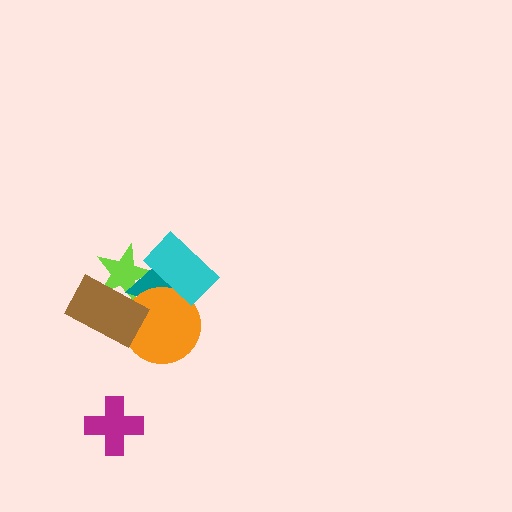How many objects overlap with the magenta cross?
0 objects overlap with the magenta cross.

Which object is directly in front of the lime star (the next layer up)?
The teal triangle is directly in front of the lime star.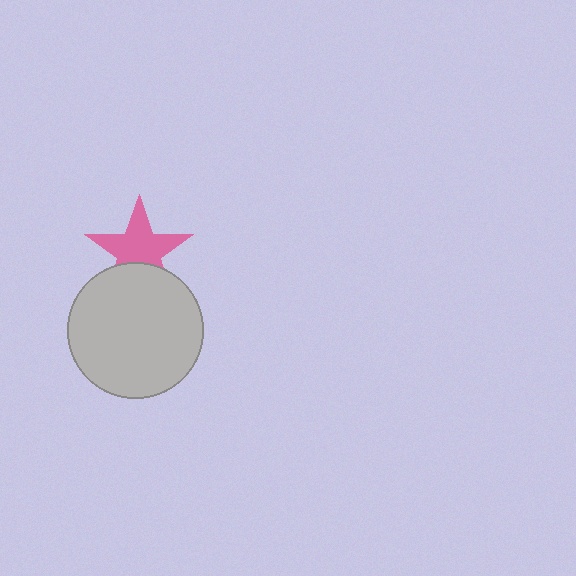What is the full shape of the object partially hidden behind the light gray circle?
The partially hidden object is a pink star.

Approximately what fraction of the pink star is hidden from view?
Roughly 31% of the pink star is hidden behind the light gray circle.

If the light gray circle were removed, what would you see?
You would see the complete pink star.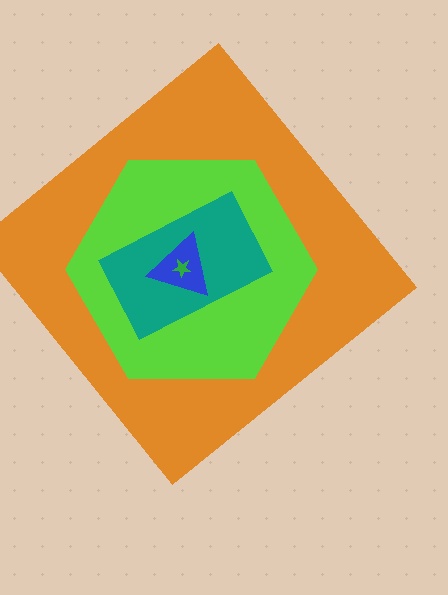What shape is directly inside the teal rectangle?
The blue triangle.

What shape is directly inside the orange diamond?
The lime hexagon.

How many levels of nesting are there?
5.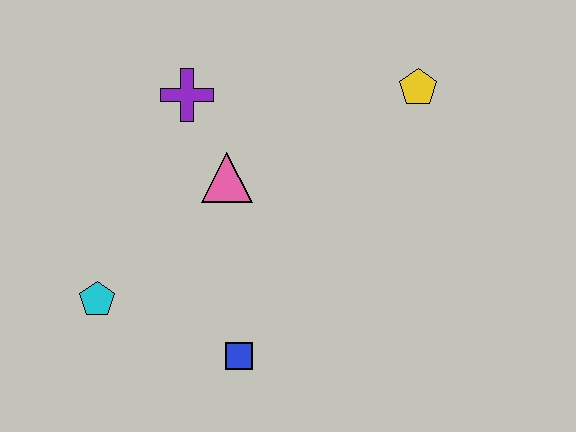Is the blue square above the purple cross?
No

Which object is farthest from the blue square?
The yellow pentagon is farthest from the blue square.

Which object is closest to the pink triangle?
The purple cross is closest to the pink triangle.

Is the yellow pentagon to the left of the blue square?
No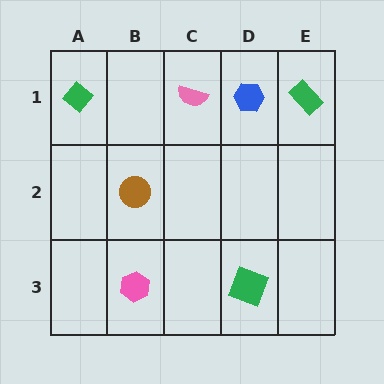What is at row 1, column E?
A green rectangle.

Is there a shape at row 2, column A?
No, that cell is empty.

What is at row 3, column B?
A pink hexagon.